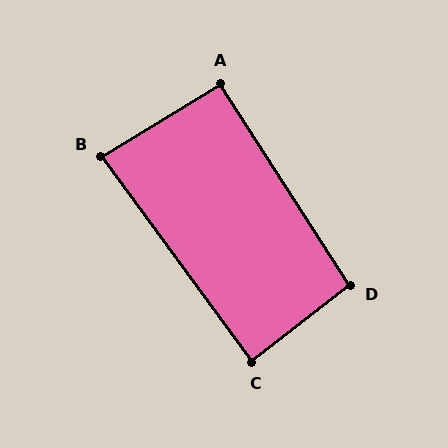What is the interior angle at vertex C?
Approximately 89 degrees (approximately right).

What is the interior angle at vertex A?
Approximately 91 degrees (approximately right).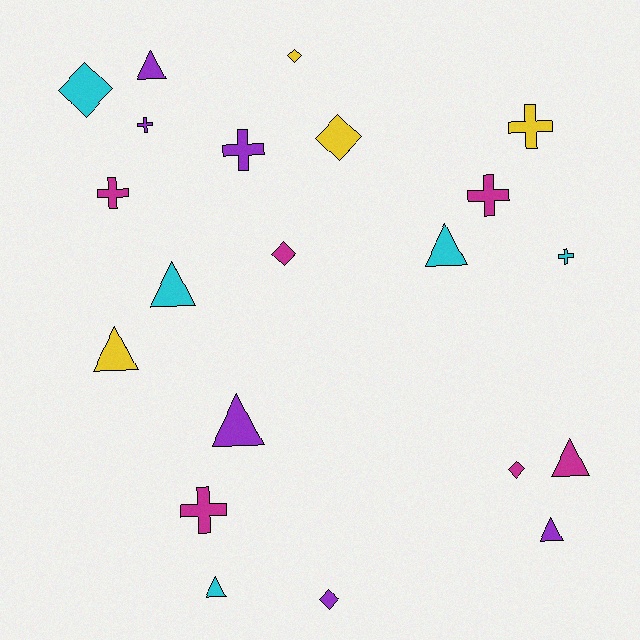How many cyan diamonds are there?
There is 1 cyan diamond.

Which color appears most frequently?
Purple, with 6 objects.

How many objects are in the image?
There are 21 objects.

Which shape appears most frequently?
Triangle, with 8 objects.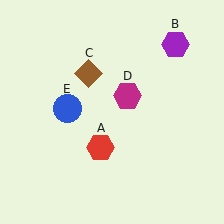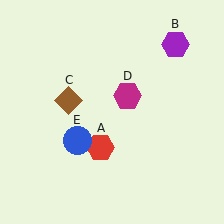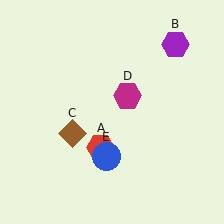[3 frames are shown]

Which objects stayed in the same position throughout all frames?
Red hexagon (object A) and purple hexagon (object B) and magenta hexagon (object D) remained stationary.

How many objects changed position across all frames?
2 objects changed position: brown diamond (object C), blue circle (object E).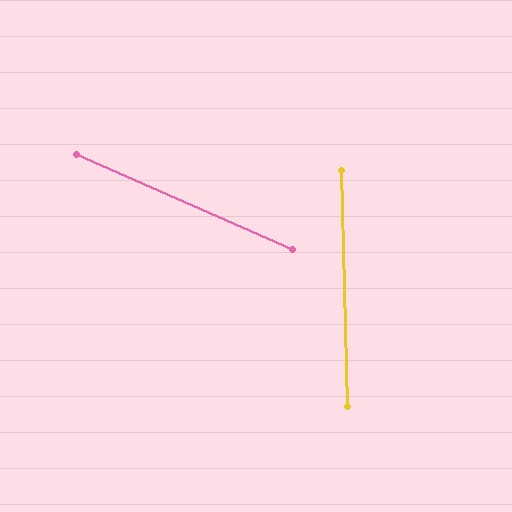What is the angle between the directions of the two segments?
Approximately 65 degrees.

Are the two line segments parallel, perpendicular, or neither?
Neither parallel nor perpendicular — they differ by about 65°.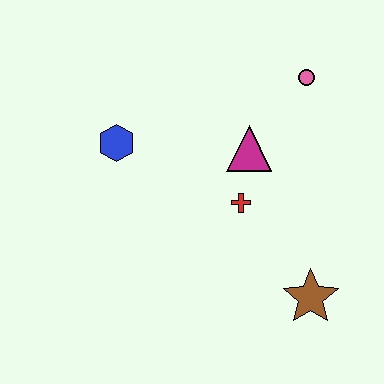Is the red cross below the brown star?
No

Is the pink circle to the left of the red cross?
No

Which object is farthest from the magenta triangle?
The brown star is farthest from the magenta triangle.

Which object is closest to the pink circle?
The magenta triangle is closest to the pink circle.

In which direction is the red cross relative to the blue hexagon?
The red cross is to the right of the blue hexagon.